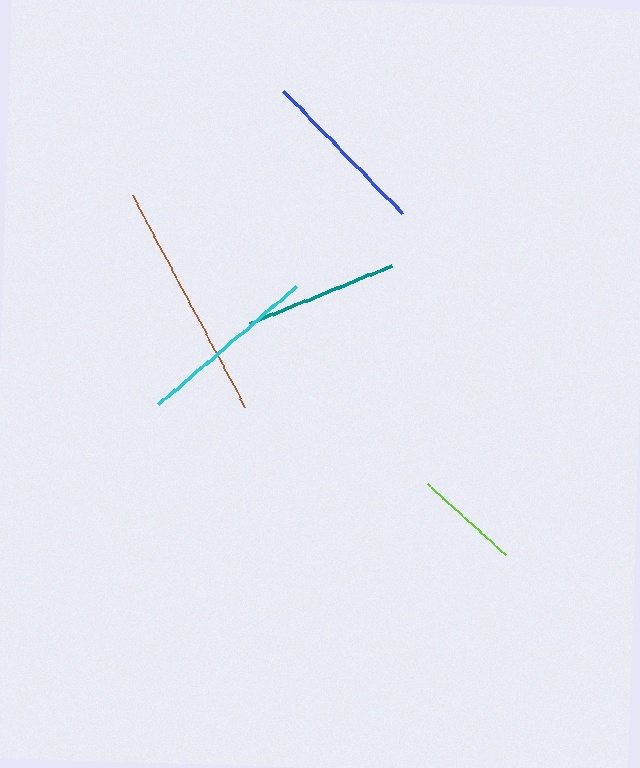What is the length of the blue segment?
The blue segment is approximately 172 pixels long.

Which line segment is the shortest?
The lime line is the shortest at approximately 105 pixels.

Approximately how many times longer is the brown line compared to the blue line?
The brown line is approximately 1.4 times the length of the blue line.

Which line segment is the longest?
The brown line is the longest at approximately 239 pixels.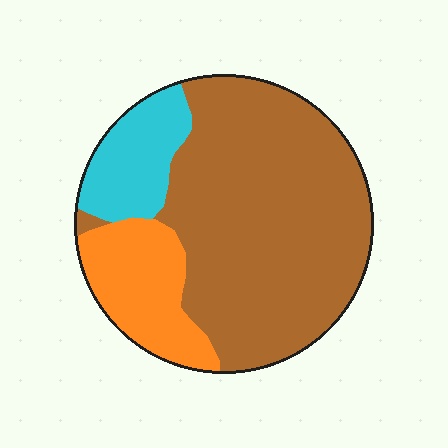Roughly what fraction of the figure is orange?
Orange takes up about one fifth (1/5) of the figure.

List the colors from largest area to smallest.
From largest to smallest: brown, orange, cyan.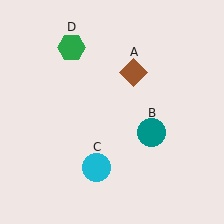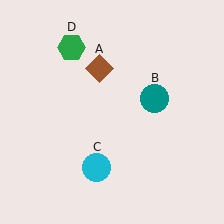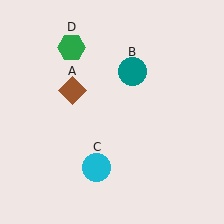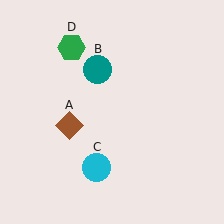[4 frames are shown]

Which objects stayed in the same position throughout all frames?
Cyan circle (object C) and green hexagon (object D) remained stationary.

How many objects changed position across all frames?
2 objects changed position: brown diamond (object A), teal circle (object B).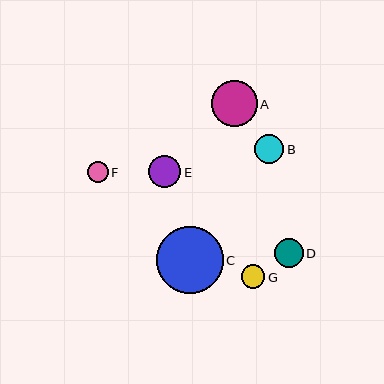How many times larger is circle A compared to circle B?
Circle A is approximately 1.6 times the size of circle B.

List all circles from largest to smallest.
From largest to smallest: C, A, E, B, D, G, F.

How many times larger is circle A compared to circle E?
Circle A is approximately 1.4 times the size of circle E.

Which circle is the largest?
Circle C is the largest with a size of approximately 67 pixels.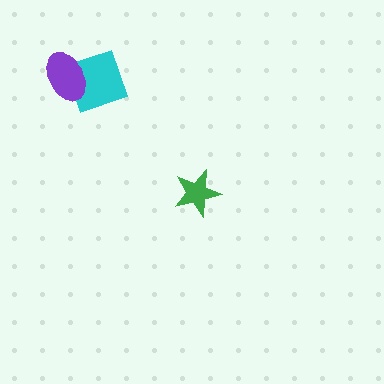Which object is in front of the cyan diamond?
The purple ellipse is in front of the cyan diamond.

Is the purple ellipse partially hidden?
No, no other shape covers it.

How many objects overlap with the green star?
0 objects overlap with the green star.